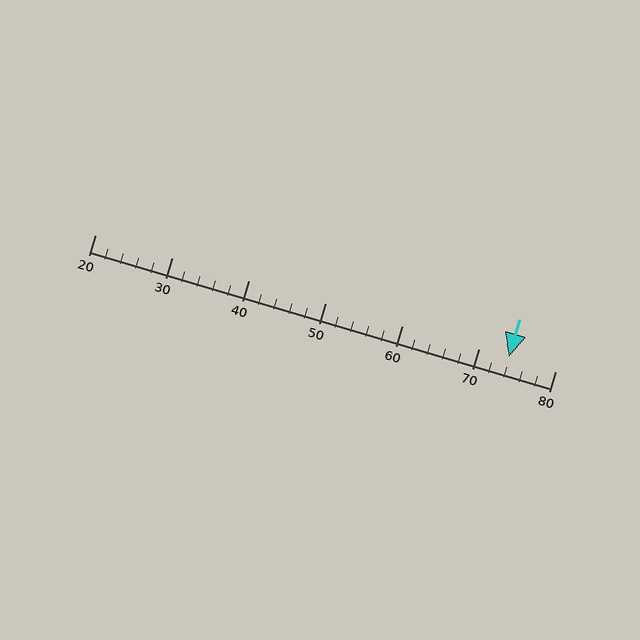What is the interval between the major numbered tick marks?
The major tick marks are spaced 10 units apart.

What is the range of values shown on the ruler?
The ruler shows values from 20 to 80.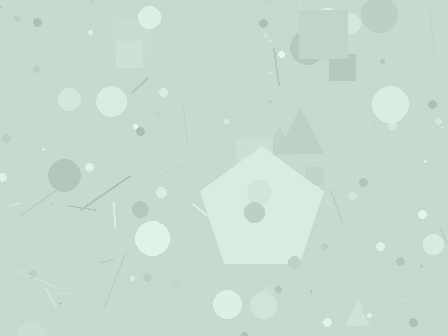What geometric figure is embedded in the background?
A pentagon is embedded in the background.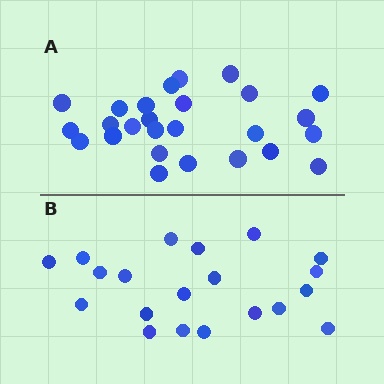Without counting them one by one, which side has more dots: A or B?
Region A (the top region) has more dots.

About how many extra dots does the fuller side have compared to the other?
Region A has about 6 more dots than region B.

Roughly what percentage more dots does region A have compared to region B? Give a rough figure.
About 30% more.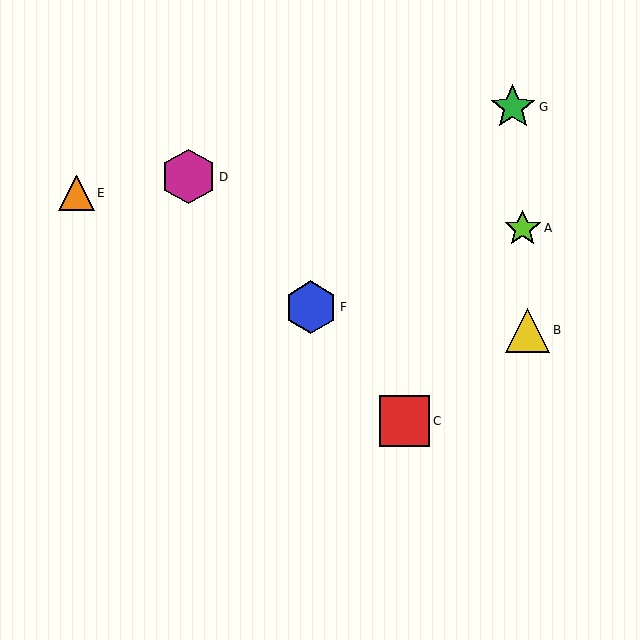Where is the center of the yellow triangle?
The center of the yellow triangle is at (528, 330).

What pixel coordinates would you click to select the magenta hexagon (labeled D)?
Click at (188, 177) to select the magenta hexagon D.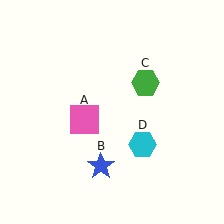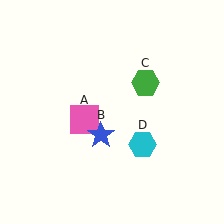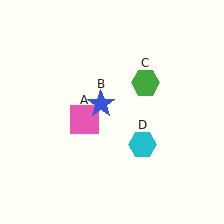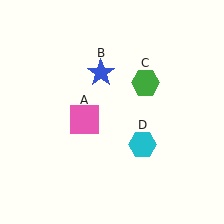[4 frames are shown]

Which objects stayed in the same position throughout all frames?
Pink square (object A) and green hexagon (object C) and cyan hexagon (object D) remained stationary.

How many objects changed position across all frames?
1 object changed position: blue star (object B).